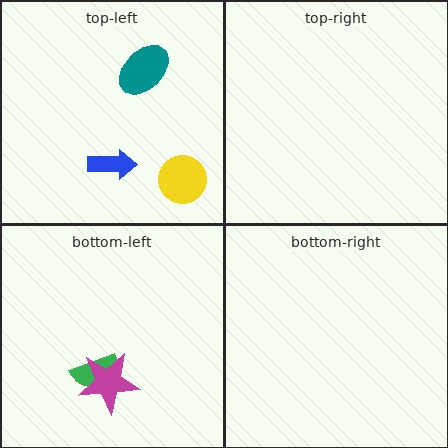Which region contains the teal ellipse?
The top-left region.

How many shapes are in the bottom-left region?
2.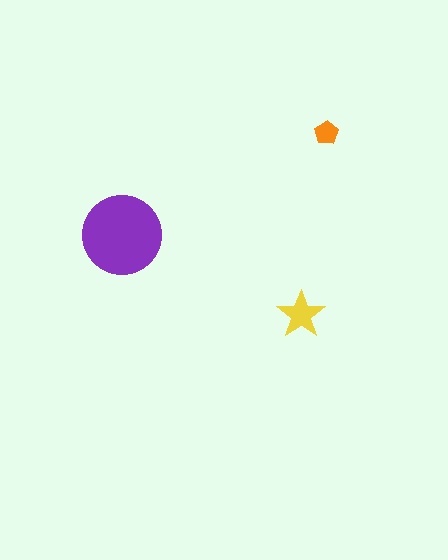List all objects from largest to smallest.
The purple circle, the yellow star, the orange pentagon.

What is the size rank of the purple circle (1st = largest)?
1st.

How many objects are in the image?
There are 3 objects in the image.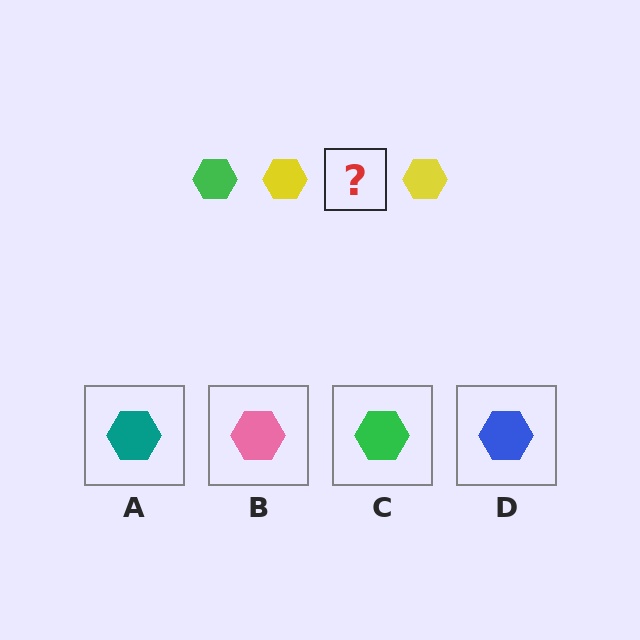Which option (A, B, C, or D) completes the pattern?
C.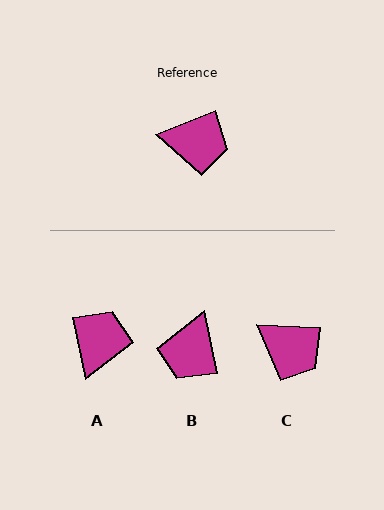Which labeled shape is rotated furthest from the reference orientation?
B, about 101 degrees away.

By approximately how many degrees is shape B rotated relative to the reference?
Approximately 101 degrees clockwise.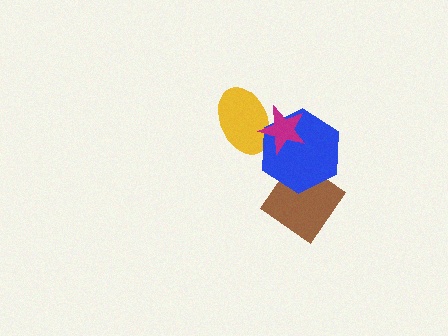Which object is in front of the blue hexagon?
The magenta star is in front of the blue hexagon.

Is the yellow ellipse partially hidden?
Yes, it is partially covered by another shape.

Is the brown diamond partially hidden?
Yes, it is partially covered by another shape.